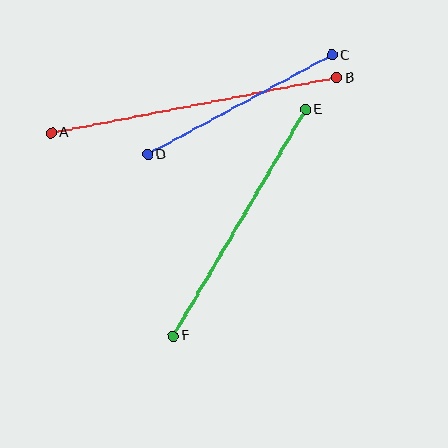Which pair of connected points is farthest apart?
Points A and B are farthest apart.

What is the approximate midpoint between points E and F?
The midpoint is at approximately (239, 223) pixels.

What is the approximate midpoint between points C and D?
The midpoint is at approximately (240, 105) pixels.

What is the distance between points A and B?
The distance is approximately 290 pixels.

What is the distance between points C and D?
The distance is approximately 209 pixels.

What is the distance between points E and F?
The distance is approximately 263 pixels.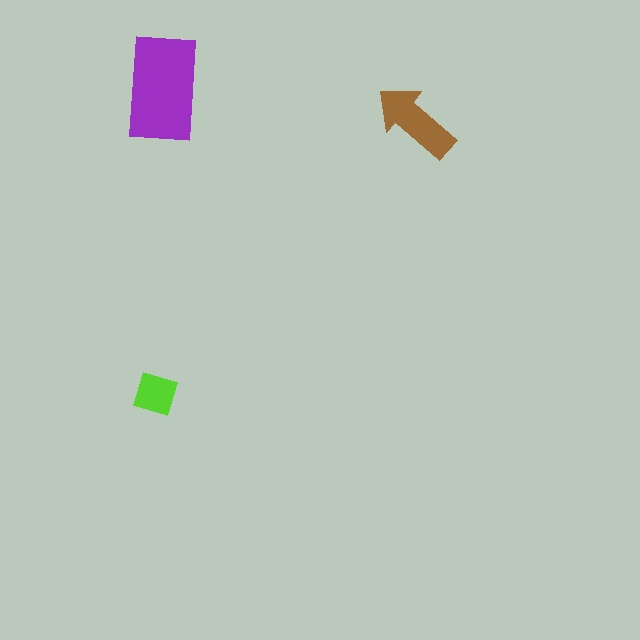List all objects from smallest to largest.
The lime square, the brown arrow, the purple rectangle.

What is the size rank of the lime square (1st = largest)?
3rd.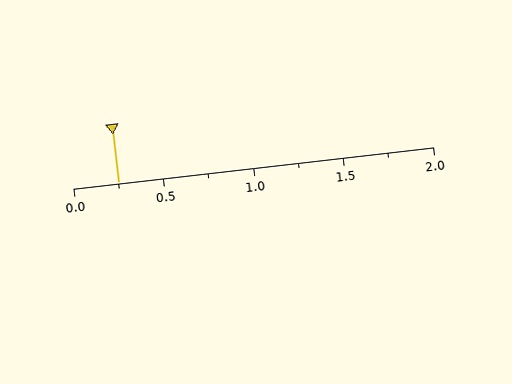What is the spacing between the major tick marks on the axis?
The major ticks are spaced 0.5 apart.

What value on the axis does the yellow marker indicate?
The marker indicates approximately 0.25.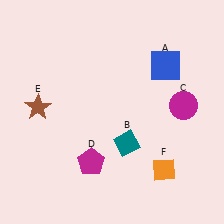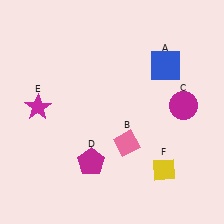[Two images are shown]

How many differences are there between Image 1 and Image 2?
There are 3 differences between the two images.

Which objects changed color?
B changed from teal to pink. E changed from brown to magenta. F changed from orange to yellow.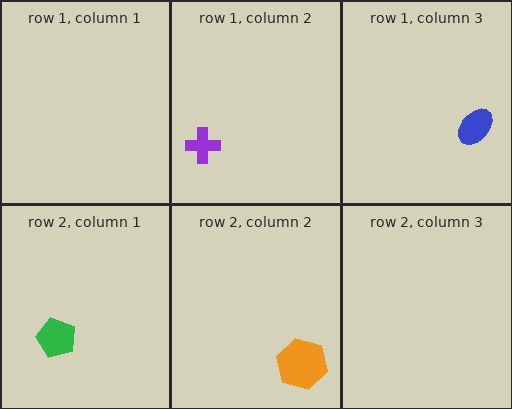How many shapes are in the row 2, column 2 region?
1.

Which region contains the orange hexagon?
The row 2, column 2 region.